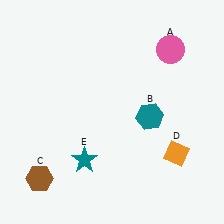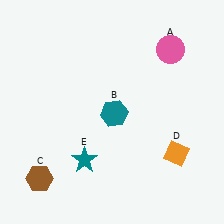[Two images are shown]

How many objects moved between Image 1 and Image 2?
1 object moved between the two images.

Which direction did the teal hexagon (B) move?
The teal hexagon (B) moved left.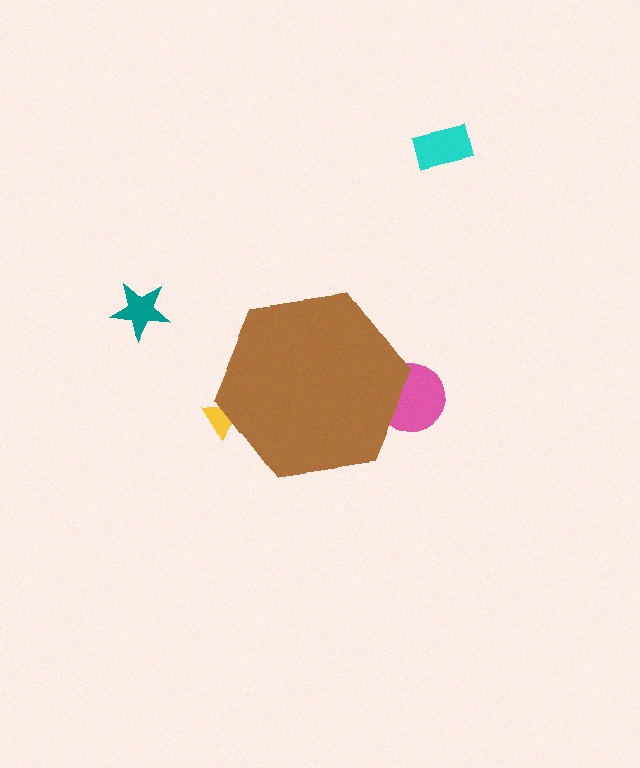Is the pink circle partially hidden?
Yes, the pink circle is partially hidden behind the brown hexagon.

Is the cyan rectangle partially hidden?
No, the cyan rectangle is fully visible.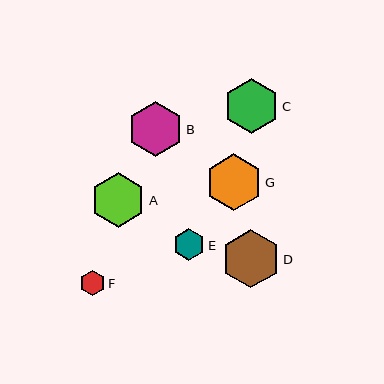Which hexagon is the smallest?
Hexagon F is the smallest with a size of approximately 25 pixels.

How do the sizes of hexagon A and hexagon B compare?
Hexagon A and hexagon B are approximately the same size.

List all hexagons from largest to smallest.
From largest to smallest: D, G, C, A, B, E, F.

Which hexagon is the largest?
Hexagon D is the largest with a size of approximately 58 pixels.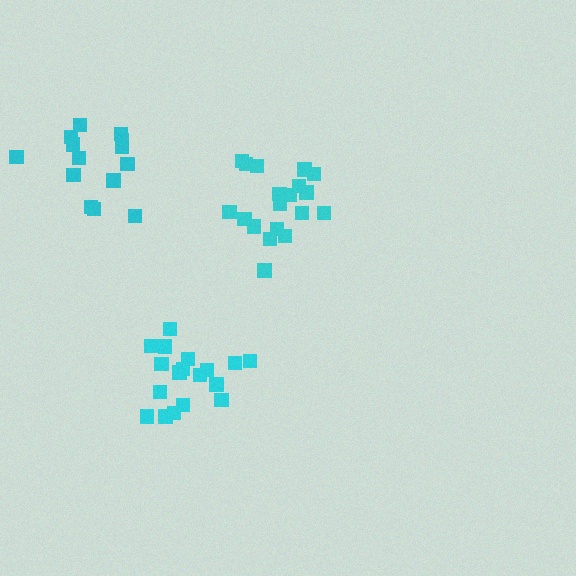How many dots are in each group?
Group 1: 19 dots, Group 2: 18 dots, Group 3: 14 dots (51 total).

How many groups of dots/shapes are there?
There are 3 groups.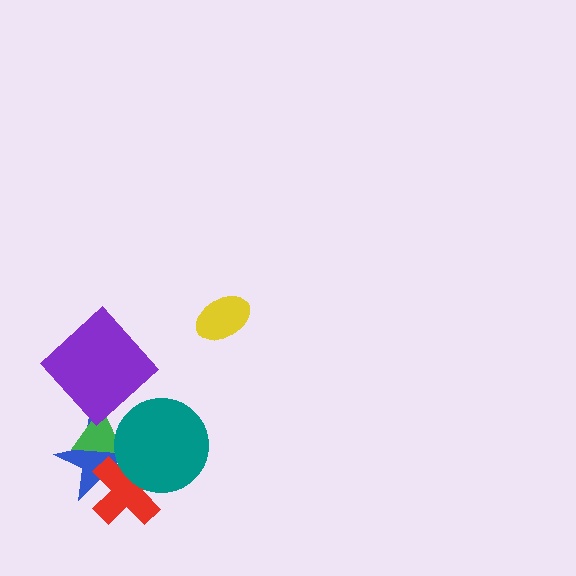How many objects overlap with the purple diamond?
0 objects overlap with the purple diamond.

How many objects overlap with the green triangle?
2 objects overlap with the green triangle.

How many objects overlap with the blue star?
3 objects overlap with the blue star.